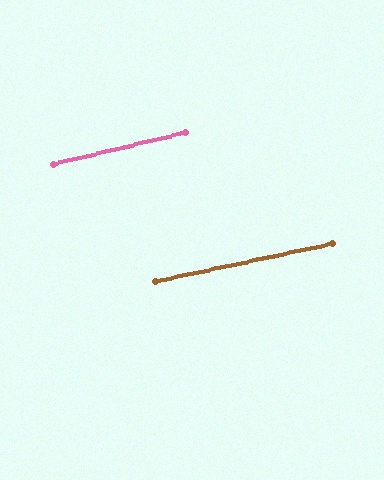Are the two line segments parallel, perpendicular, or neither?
Parallel — their directions differ by only 1.2°.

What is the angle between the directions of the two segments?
Approximately 1 degree.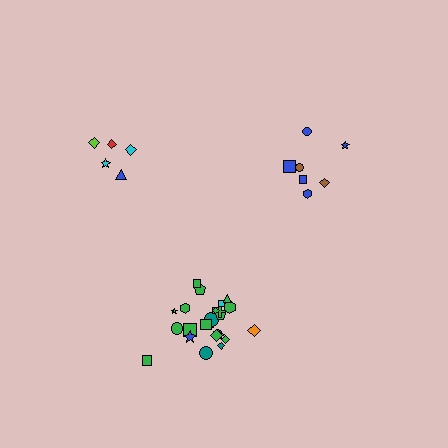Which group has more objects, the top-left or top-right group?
The top-right group.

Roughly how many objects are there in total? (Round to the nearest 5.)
Roughly 35 objects in total.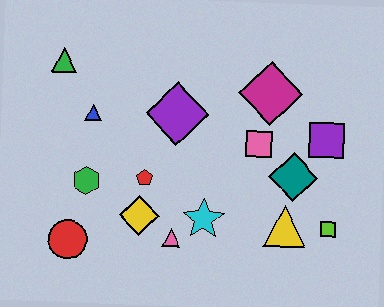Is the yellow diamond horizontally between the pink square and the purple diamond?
No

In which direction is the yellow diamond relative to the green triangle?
The yellow diamond is below the green triangle.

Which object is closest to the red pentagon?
The yellow diamond is closest to the red pentagon.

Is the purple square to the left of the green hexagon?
No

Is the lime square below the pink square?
Yes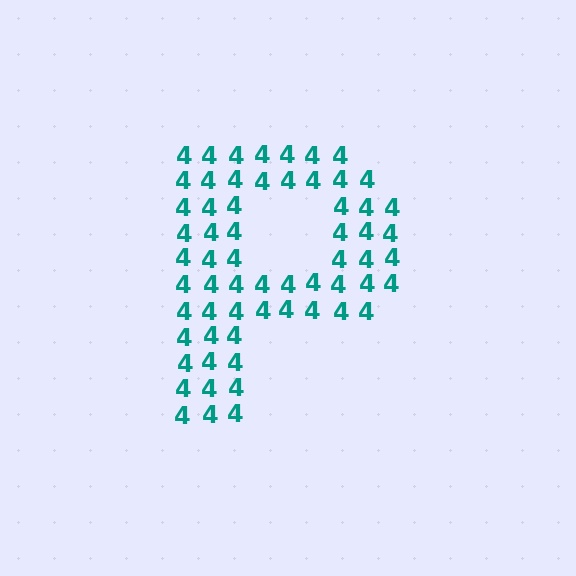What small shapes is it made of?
It is made of small digit 4's.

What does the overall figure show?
The overall figure shows the letter P.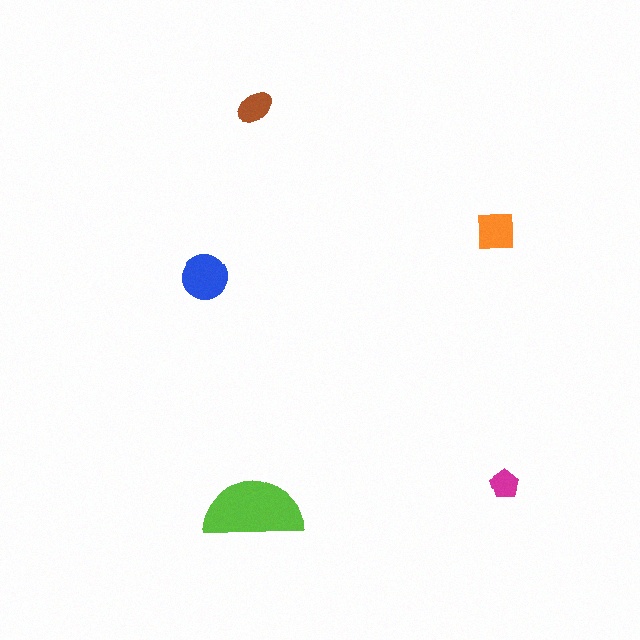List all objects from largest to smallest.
The lime semicircle, the blue circle, the orange square, the brown ellipse, the magenta pentagon.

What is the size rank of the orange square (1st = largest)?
3rd.